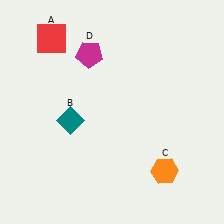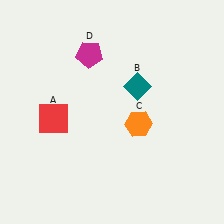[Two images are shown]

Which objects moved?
The objects that moved are: the red square (A), the teal diamond (B), the orange hexagon (C).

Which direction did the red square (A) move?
The red square (A) moved down.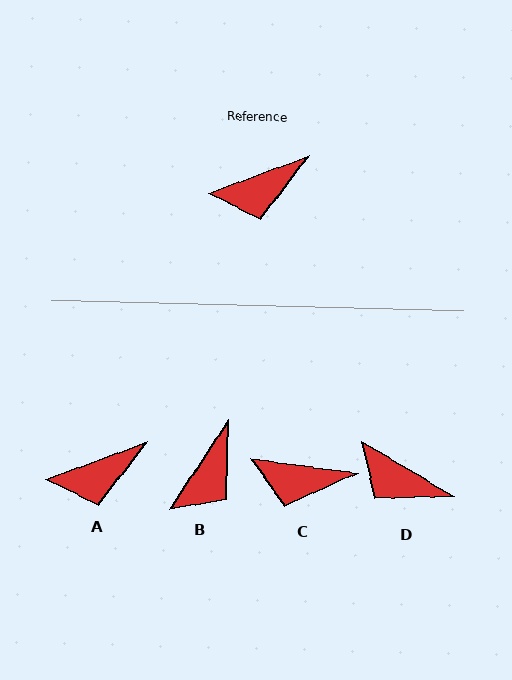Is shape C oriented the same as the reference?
No, it is off by about 28 degrees.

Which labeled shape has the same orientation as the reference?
A.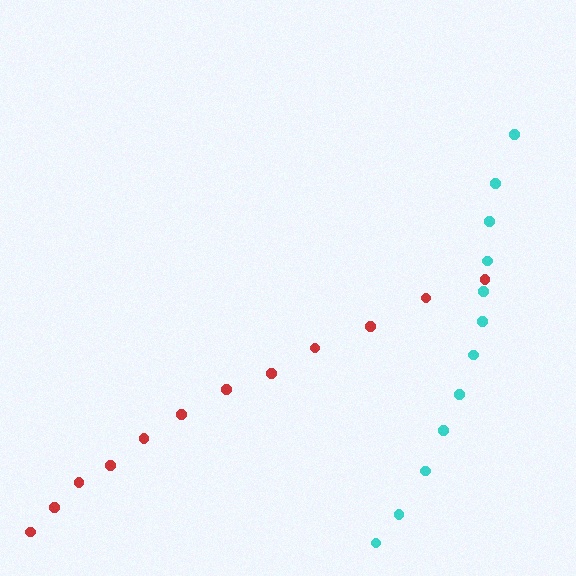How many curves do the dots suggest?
There are 2 distinct paths.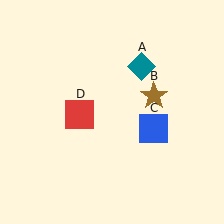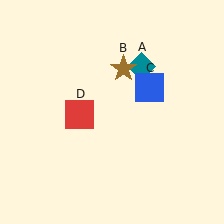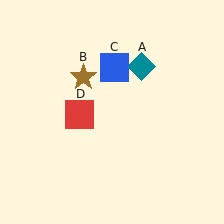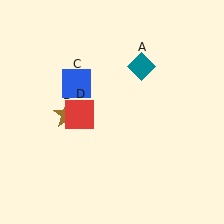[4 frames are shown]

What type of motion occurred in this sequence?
The brown star (object B), blue square (object C) rotated counterclockwise around the center of the scene.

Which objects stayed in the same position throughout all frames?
Teal diamond (object A) and red square (object D) remained stationary.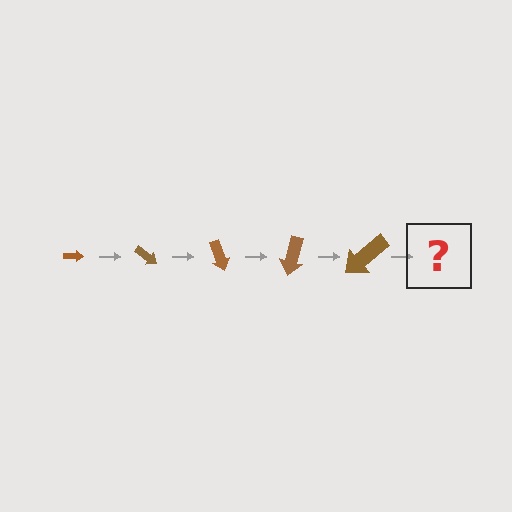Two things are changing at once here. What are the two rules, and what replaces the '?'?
The two rules are that the arrow grows larger each step and it rotates 35 degrees each step. The '?' should be an arrow, larger than the previous one and rotated 175 degrees from the start.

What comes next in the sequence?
The next element should be an arrow, larger than the previous one and rotated 175 degrees from the start.